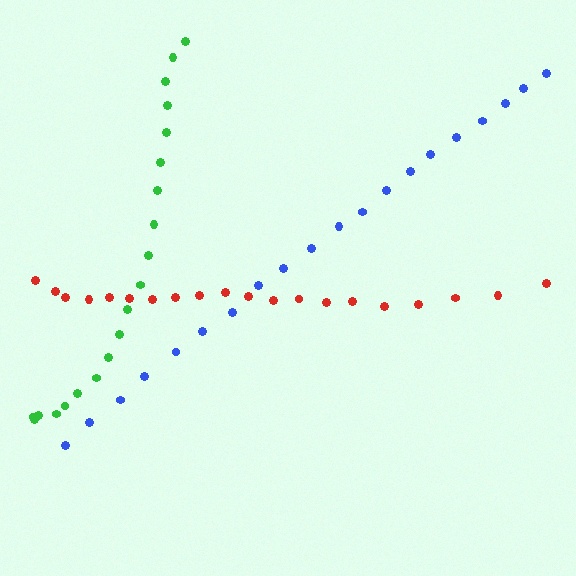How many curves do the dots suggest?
There are 3 distinct paths.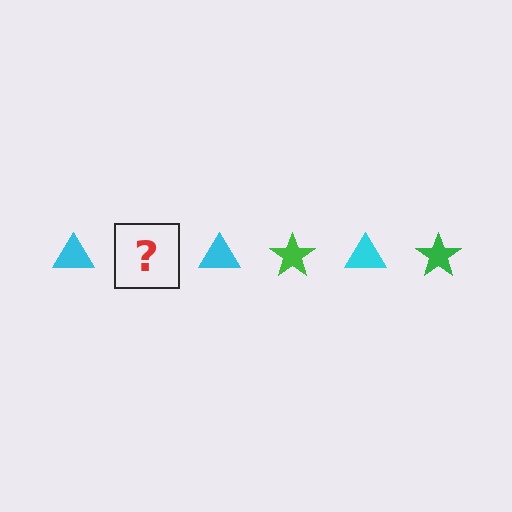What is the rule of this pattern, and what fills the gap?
The rule is that the pattern alternates between cyan triangle and green star. The gap should be filled with a green star.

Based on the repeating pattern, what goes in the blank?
The blank should be a green star.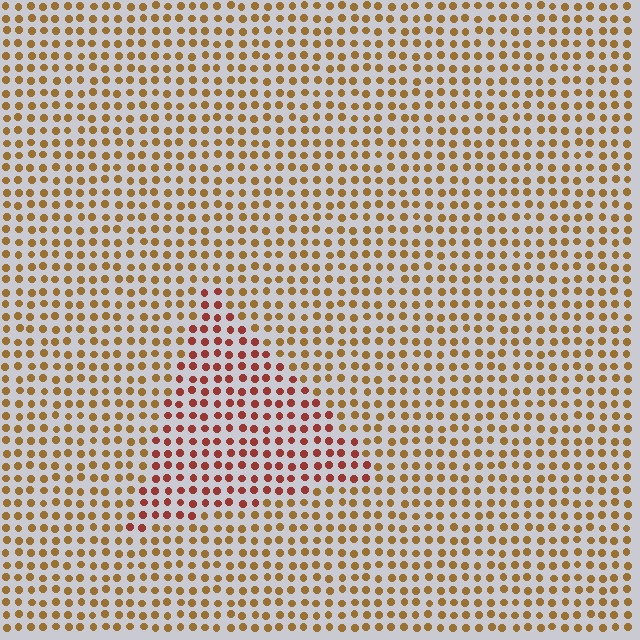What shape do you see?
I see a triangle.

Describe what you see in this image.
The image is filled with small brown elements in a uniform arrangement. A triangle-shaped region is visible where the elements are tinted to a slightly different hue, forming a subtle color boundary.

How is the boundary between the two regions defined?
The boundary is defined purely by a slight shift in hue (about 34 degrees). Spacing, size, and orientation are identical on both sides.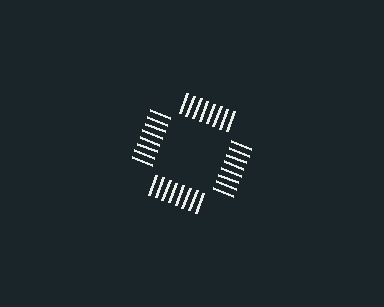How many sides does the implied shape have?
4 sides — the line-ends trace a square.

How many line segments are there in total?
32 — 8 along each of the 4 edges.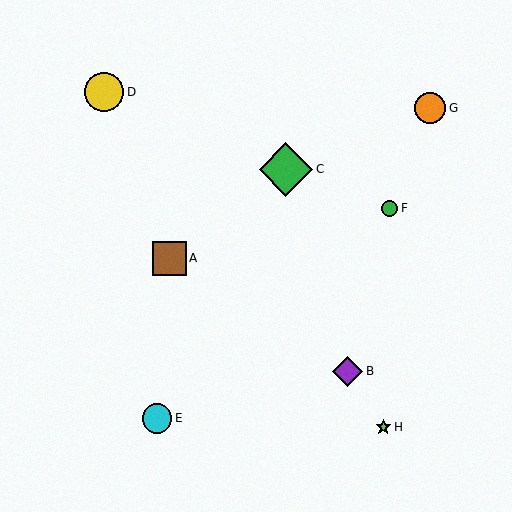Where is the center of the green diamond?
The center of the green diamond is at (286, 169).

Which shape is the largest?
The green diamond (labeled C) is the largest.